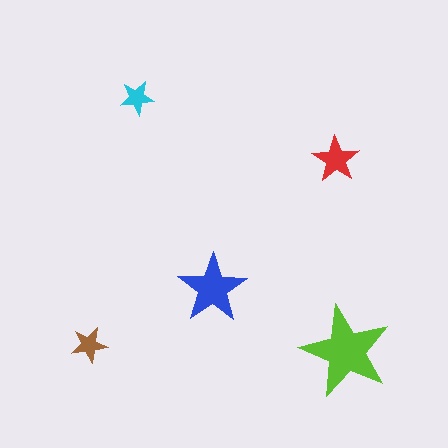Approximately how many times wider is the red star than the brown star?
About 1.5 times wider.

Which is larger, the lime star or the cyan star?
The lime one.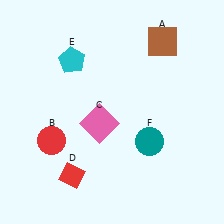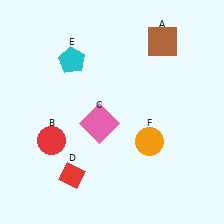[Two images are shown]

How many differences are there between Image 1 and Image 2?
There is 1 difference between the two images.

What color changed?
The circle (F) changed from teal in Image 1 to orange in Image 2.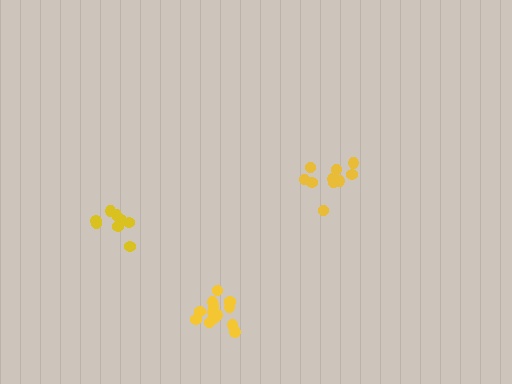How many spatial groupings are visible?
There are 3 spatial groupings.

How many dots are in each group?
Group 1: 13 dots, Group 2: 10 dots, Group 3: 8 dots (31 total).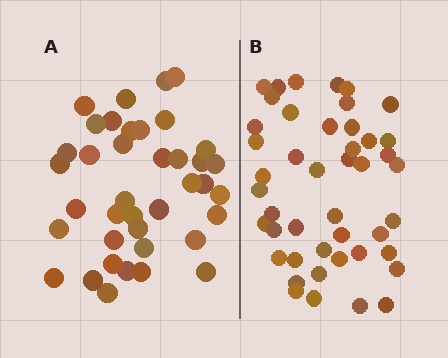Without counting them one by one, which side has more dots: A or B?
Region B (the right region) has more dots.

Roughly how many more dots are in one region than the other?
Region B has about 6 more dots than region A.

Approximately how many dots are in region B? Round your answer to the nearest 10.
About 40 dots. (The exact count is 45, which rounds to 40.)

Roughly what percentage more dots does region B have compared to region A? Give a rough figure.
About 15% more.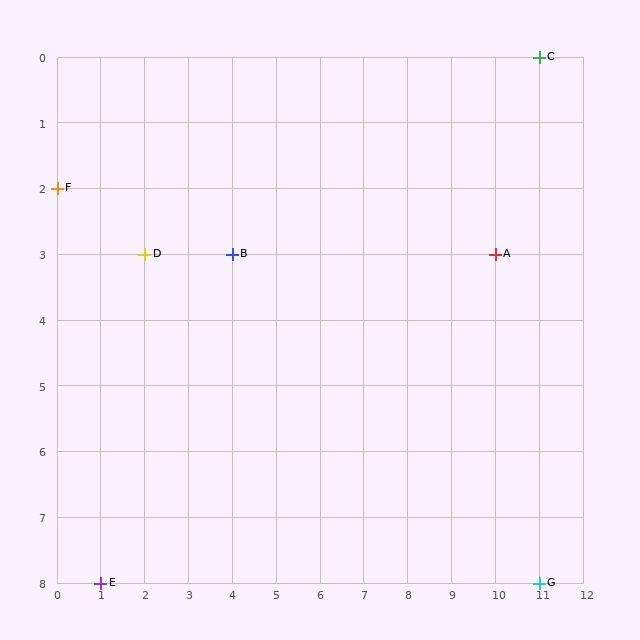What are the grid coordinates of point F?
Point F is at grid coordinates (0, 2).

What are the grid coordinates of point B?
Point B is at grid coordinates (4, 3).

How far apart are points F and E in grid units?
Points F and E are 1 column and 6 rows apart (about 6.1 grid units diagonally).